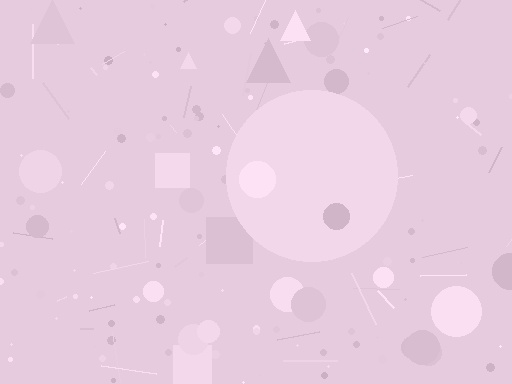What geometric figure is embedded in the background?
A circle is embedded in the background.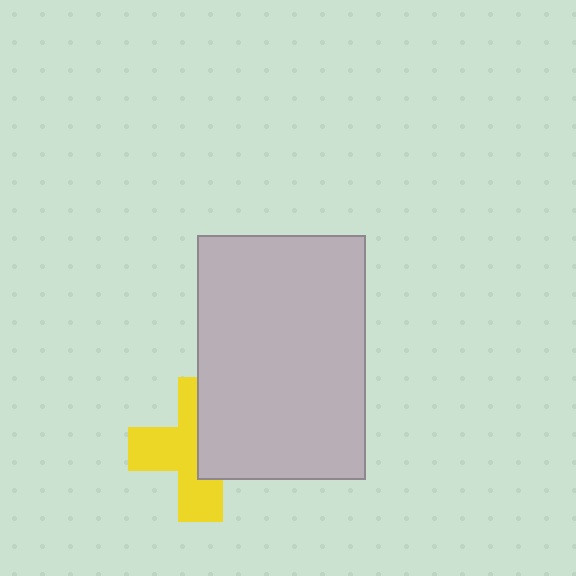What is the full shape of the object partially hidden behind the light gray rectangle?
The partially hidden object is a yellow cross.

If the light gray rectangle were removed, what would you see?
You would see the complete yellow cross.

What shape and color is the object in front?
The object in front is a light gray rectangle.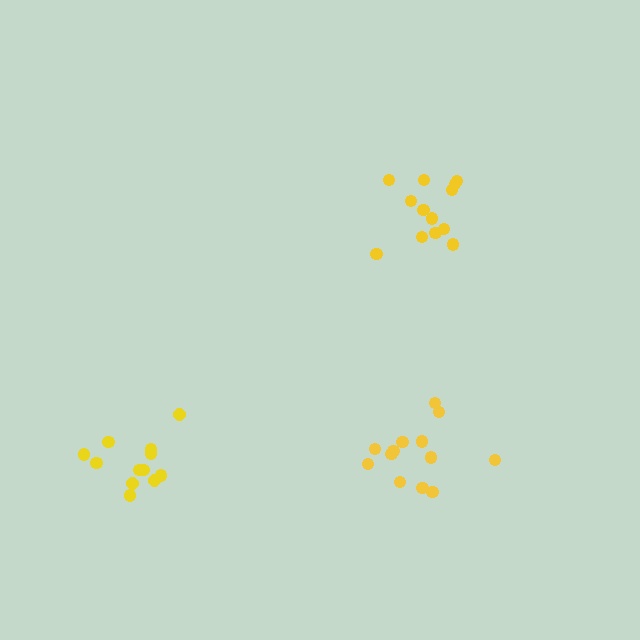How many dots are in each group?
Group 1: 13 dots, Group 2: 12 dots, Group 3: 13 dots (38 total).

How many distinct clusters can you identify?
There are 3 distinct clusters.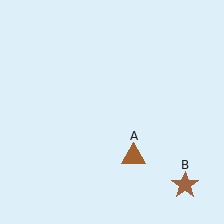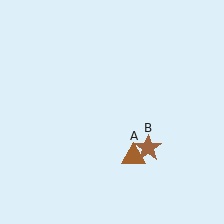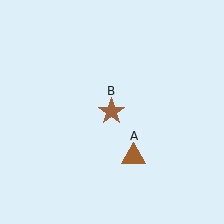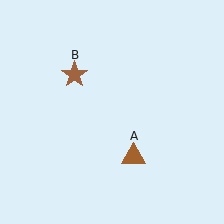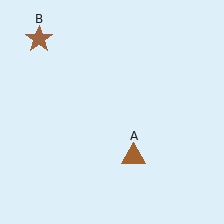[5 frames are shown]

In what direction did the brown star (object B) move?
The brown star (object B) moved up and to the left.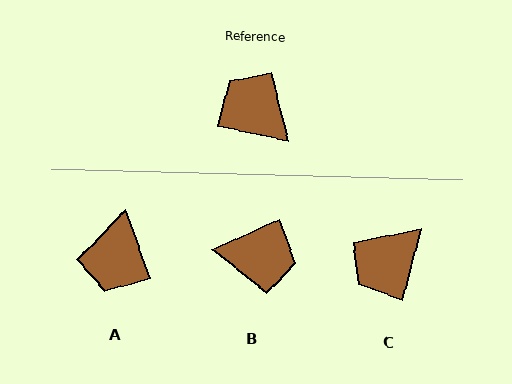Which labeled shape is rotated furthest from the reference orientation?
B, about 144 degrees away.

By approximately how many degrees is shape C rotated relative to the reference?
Approximately 87 degrees counter-clockwise.